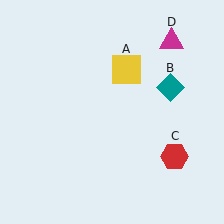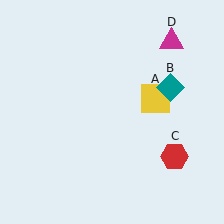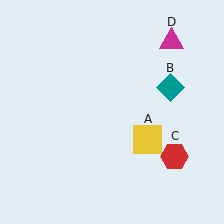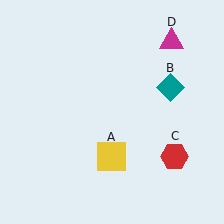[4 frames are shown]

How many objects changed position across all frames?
1 object changed position: yellow square (object A).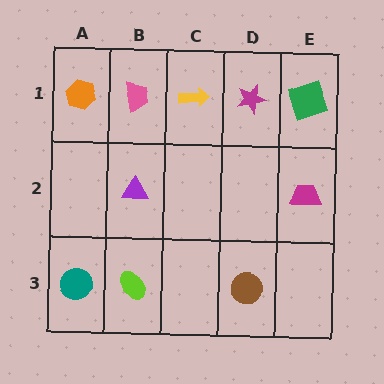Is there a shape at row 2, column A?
No, that cell is empty.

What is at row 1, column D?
A magenta star.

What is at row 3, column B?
A lime ellipse.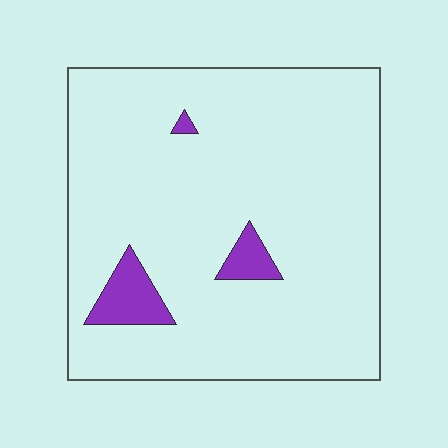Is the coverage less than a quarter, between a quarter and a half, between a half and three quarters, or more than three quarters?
Less than a quarter.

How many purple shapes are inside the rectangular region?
3.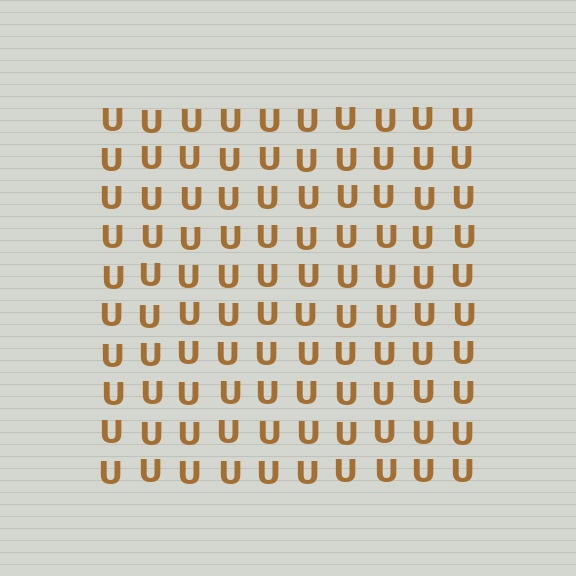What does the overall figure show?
The overall figure shows a square.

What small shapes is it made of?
It is made of small letter U's.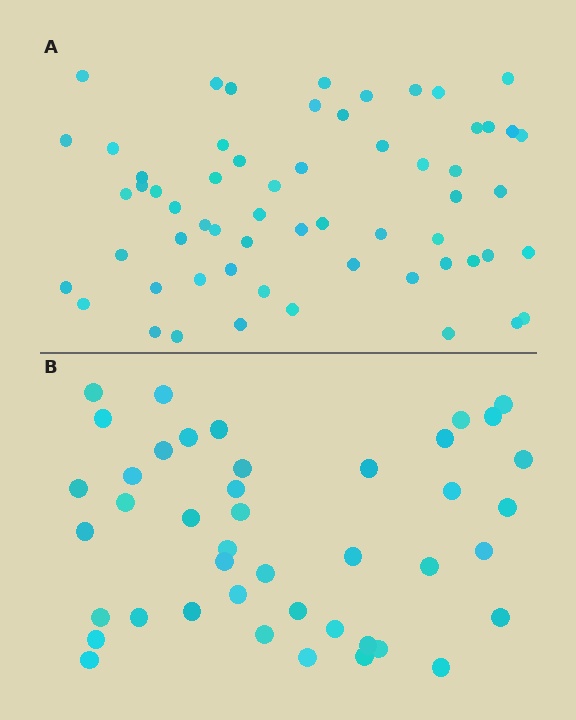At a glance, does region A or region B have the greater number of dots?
Region A (the top region) has more dots.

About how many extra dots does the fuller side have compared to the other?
Region A has approximately 15 more dots than region B.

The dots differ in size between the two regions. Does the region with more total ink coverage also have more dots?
No. Region B has more total ink coverage because its dots are larger, but region A actually contains more individual dots. Total area can be misleading — the number of items is what matters here.